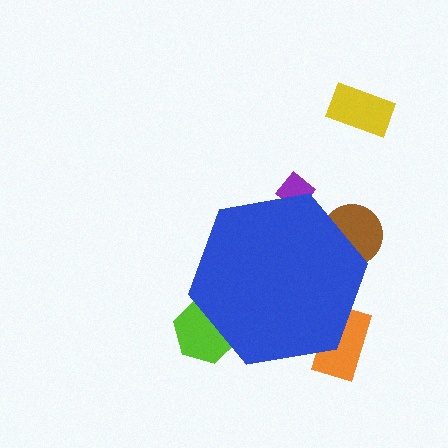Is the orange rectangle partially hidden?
Yes, the orange rectangle is partially hidden behind the blue hexagon.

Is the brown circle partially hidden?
Yes, the brown circle is partially hidden behind the blue hexagon.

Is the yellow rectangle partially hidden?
No, the yellow rectangle is fully visible.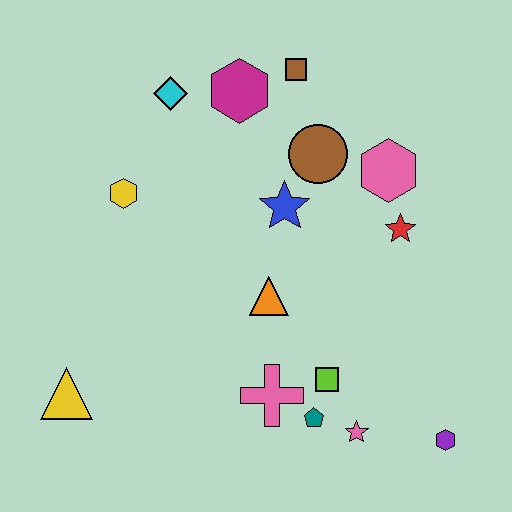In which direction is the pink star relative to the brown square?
The pink star is below the brown square.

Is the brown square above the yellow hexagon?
Yes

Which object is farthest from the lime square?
The cyan diamond is farthest from the lime square.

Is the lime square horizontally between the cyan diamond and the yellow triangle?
No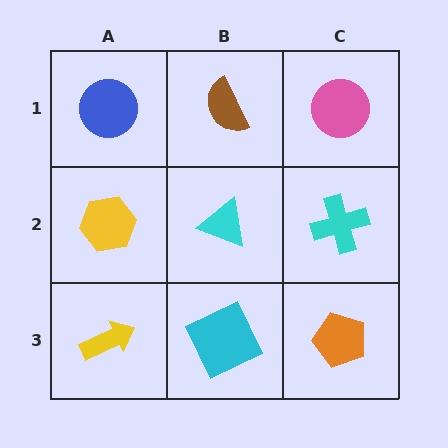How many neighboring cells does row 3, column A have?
2.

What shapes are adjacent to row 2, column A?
A blue circle (row 1, column A), a yellow arrow (row 3, column A), a cyan triangle (row 2, column B).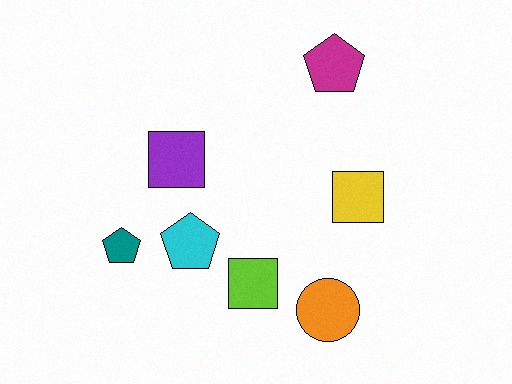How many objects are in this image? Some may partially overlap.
There are 7 objects.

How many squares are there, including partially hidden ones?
There are 3 squares.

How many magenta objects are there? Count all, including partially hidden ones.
There is 1 magenta object.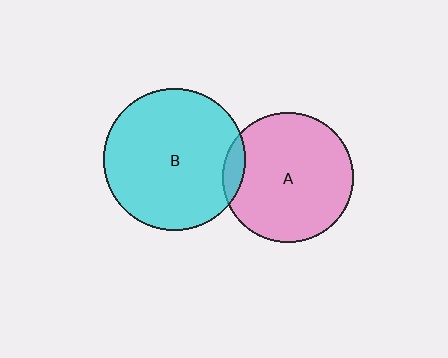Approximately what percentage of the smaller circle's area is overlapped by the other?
Approximately 10%.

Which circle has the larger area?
Circle B (cyan).